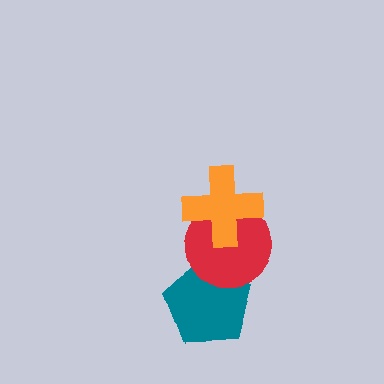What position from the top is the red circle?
The red circle is 2nd from the top.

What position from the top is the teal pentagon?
The teal pentagon is 3rd from the top.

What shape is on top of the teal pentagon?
The red circle is on top of the teal pentagon.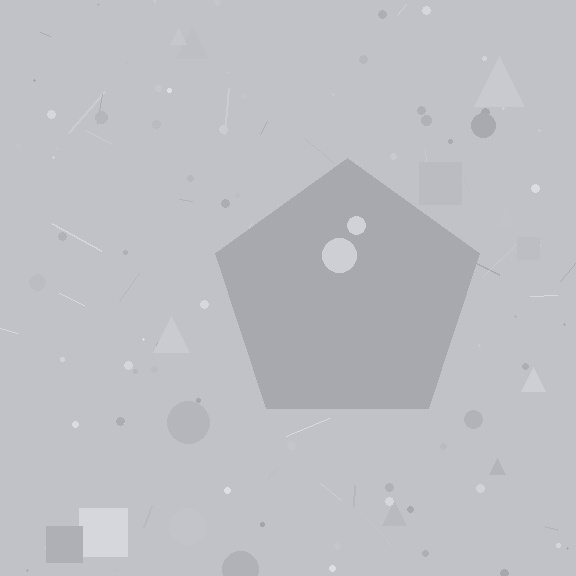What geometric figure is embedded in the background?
A pentagon is embedded in the background.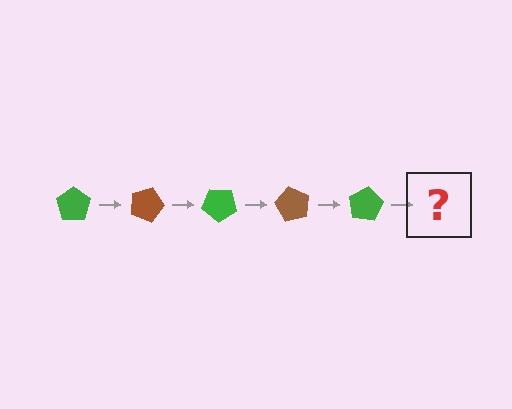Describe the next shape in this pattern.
It should be a brown pentagon, rotated 100 degrees from the start.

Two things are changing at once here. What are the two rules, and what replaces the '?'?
The two rules are that it rotates 20 degrees each step and the color cycles through green and brown. The '?' should be a brown pentagon, rotated 100 degrees from the start.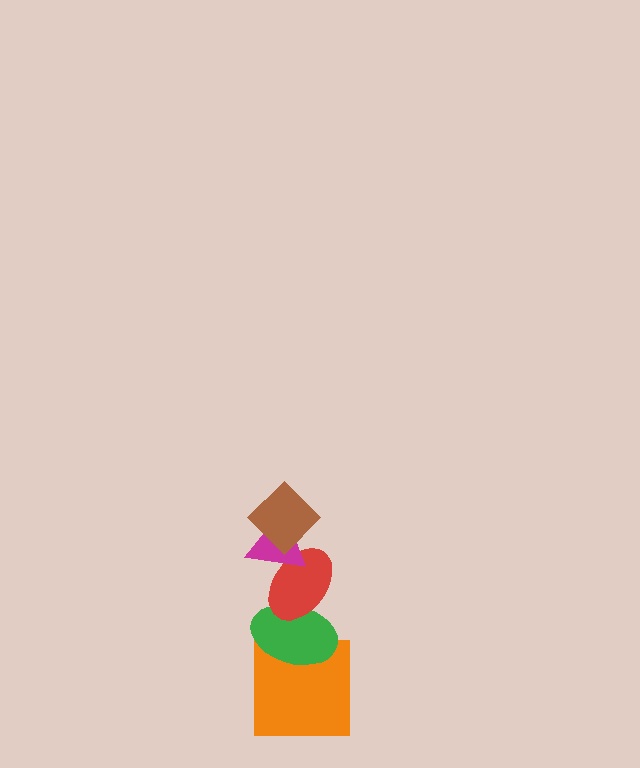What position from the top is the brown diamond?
The brown diamond is 1st from the top.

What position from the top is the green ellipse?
The green ellipse is 4th from the top.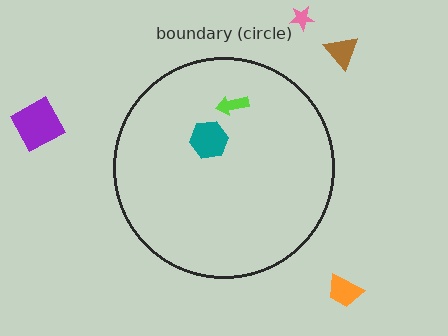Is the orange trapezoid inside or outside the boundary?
Outside.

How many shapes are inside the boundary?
2 inside, 4 outside.